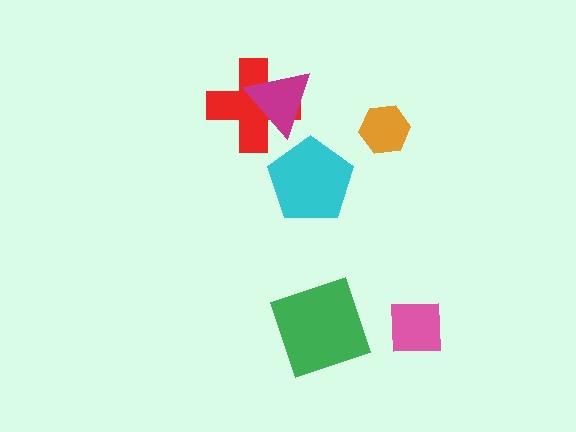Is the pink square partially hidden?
No, no other shape covers it.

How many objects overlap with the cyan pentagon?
0 objects overlap with the cyan pentagon.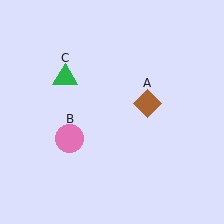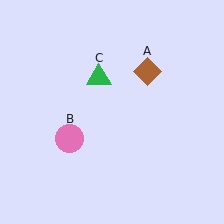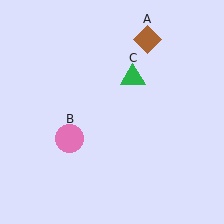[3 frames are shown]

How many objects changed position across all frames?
2 objects changed position: brown diamond (object A), green triangle (object C).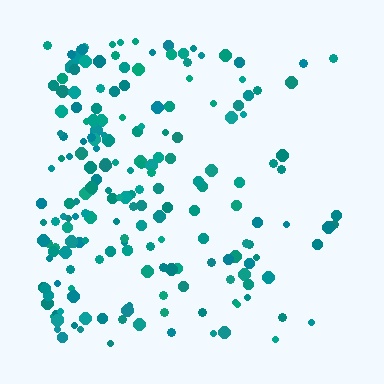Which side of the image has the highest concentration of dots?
The left.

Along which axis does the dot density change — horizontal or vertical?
Horizontal.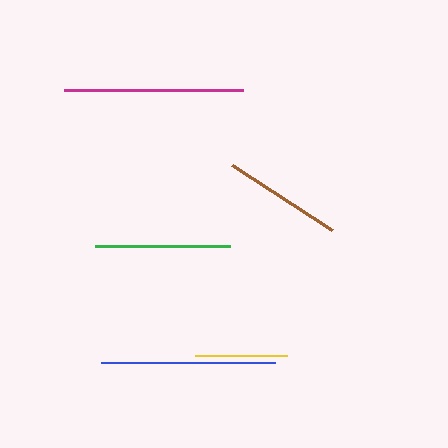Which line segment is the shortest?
The yellow line is the shortest at approximately 92 pixels.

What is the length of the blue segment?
The blue segment is approximately 173 pixels long.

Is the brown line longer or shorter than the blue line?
The blue line is longer than the brown line.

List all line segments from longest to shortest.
From longest to shortest: magenta, blue, green, brown, yellow.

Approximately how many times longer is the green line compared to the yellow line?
The green line is approximately 1.5 times the length of the yellow line.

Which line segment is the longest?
The magenta line is the longest at approximately 180 pixels.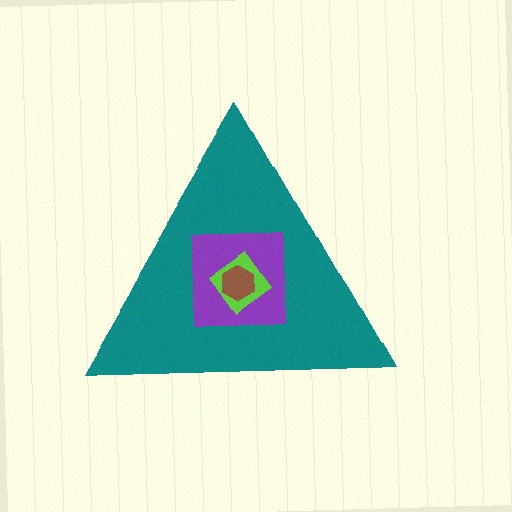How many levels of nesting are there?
4.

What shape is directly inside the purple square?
The lime diamond.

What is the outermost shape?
The teal triangle.